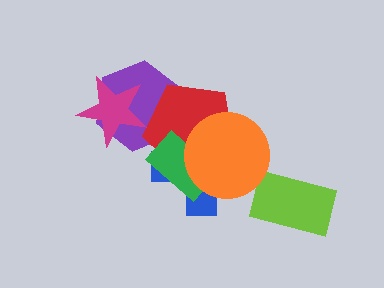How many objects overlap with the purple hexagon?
2 objects overlap with the purple hexagon.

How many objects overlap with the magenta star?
1 object overlaps with the magenta star.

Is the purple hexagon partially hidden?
Yes, it is partially covered by another shape.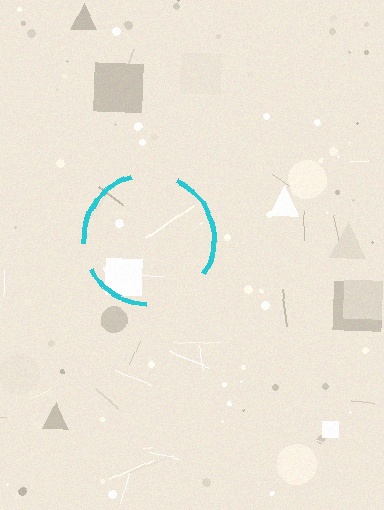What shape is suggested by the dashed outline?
The dashed outline suggests a circle.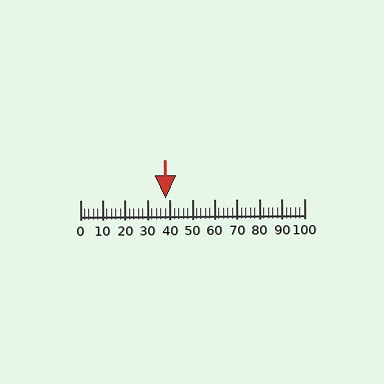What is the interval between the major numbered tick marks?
The major tick marks are spaced 10 units apart.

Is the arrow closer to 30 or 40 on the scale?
The arrow is closer to 40.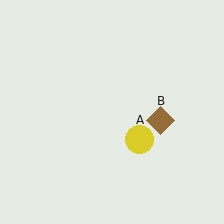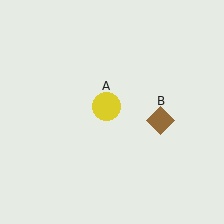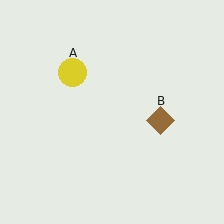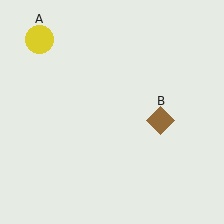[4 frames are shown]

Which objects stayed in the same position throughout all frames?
Brown diamond (object B) remained stationary.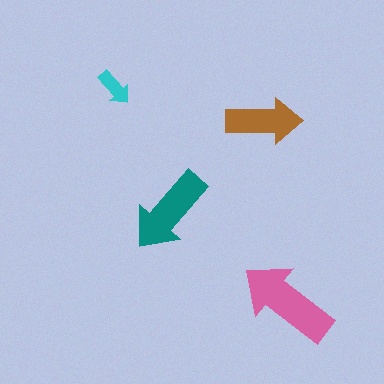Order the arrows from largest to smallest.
the pink one, the teal one, the brown one, the cyan one.